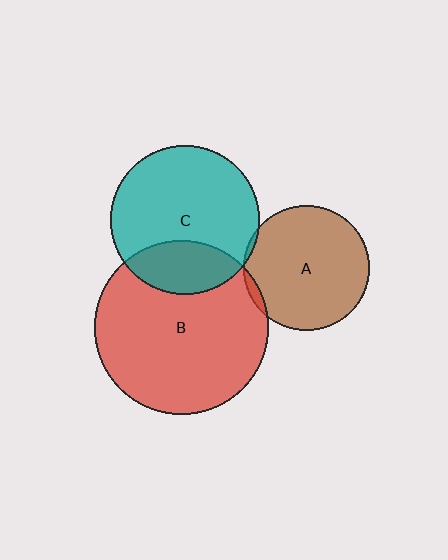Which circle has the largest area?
Circle B (red).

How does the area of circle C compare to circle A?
Approximately 1.4 times.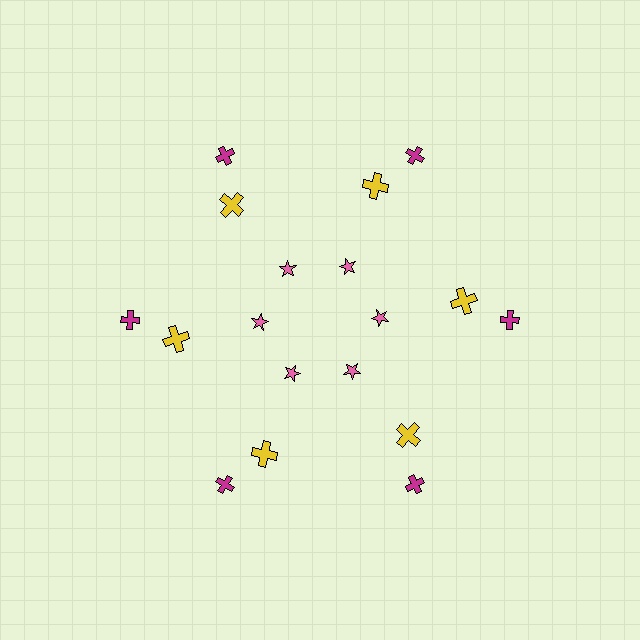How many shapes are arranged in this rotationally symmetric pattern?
There are 18 shapes, arranged in 6 groups of 3.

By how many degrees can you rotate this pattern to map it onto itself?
The pattern maps onto itself every 60 degrees of rotation.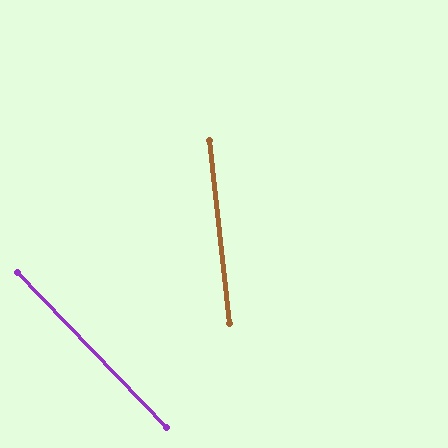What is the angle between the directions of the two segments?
Approximately 38 degrees.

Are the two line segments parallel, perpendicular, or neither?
Neither parallel nor perpendicular — they differ by about 38°.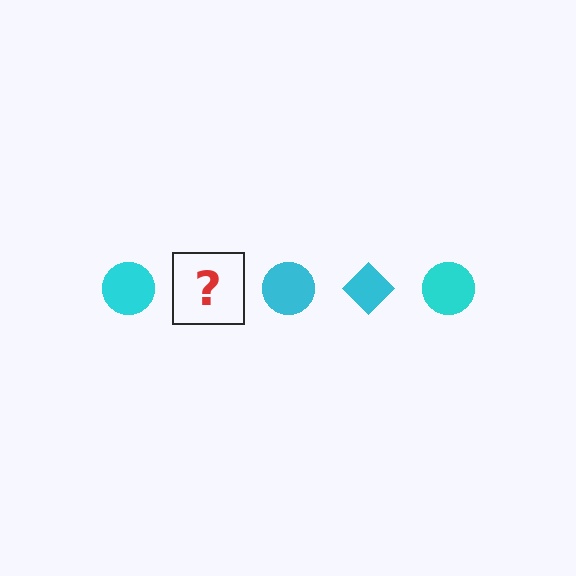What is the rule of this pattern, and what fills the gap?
The rule is that the pattern cycles through circle, diamond shapes in cyan. The gap should be filled with a cyan diamond.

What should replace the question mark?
The question mark should be replaced with a cyan diamond.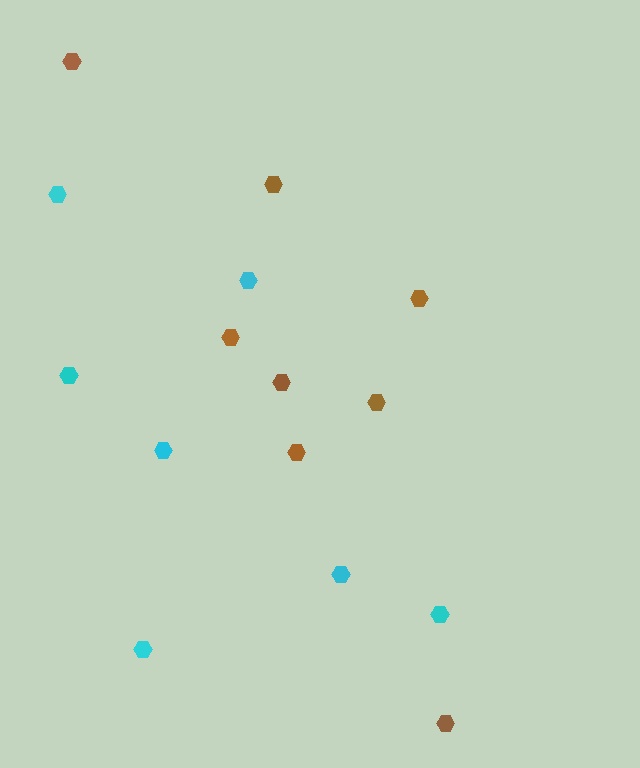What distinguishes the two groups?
There are 2 groups: one group of cyan hexagons (7) and one group of brown hexagons (8).